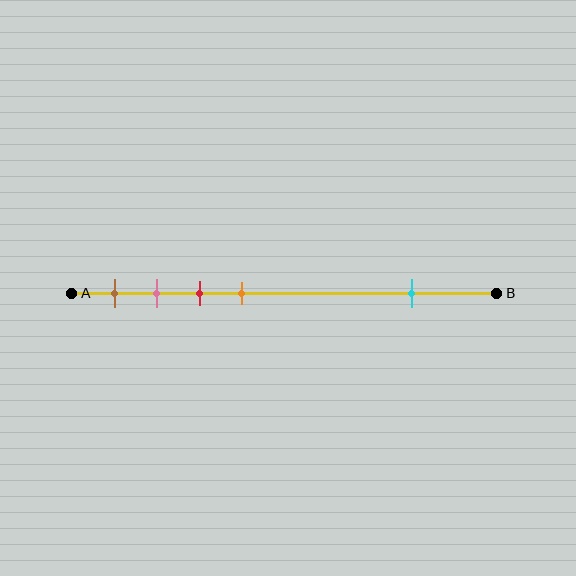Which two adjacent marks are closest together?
The pink and red marks are the closest adjacent pair.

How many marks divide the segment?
There are 5 marks dividing the segment.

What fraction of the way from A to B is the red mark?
The red mark is approximately 30% (0.3) of the way from A to B.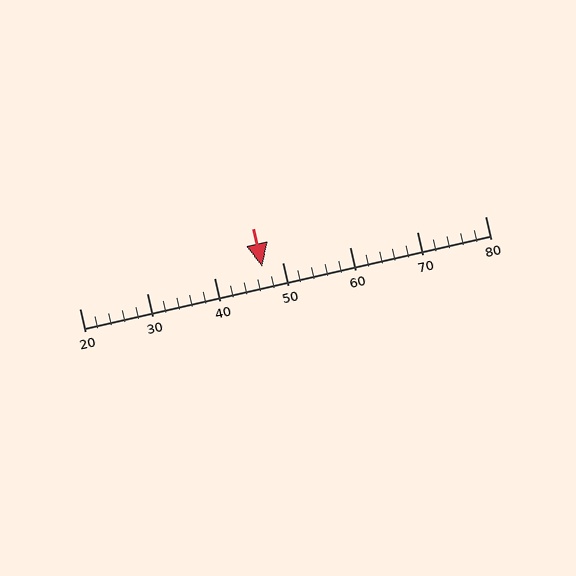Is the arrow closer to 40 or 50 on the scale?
The arrow is closer to 50.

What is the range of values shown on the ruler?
The ruler shows values from 20 to 80.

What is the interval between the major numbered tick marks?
The major tick marks are spaced 10 units apart.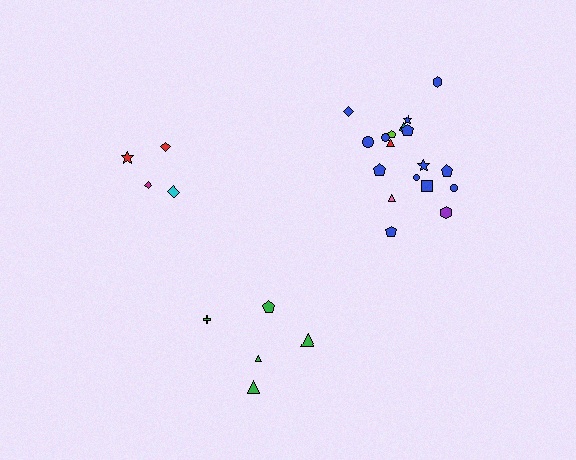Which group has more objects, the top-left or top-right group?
The top-right group.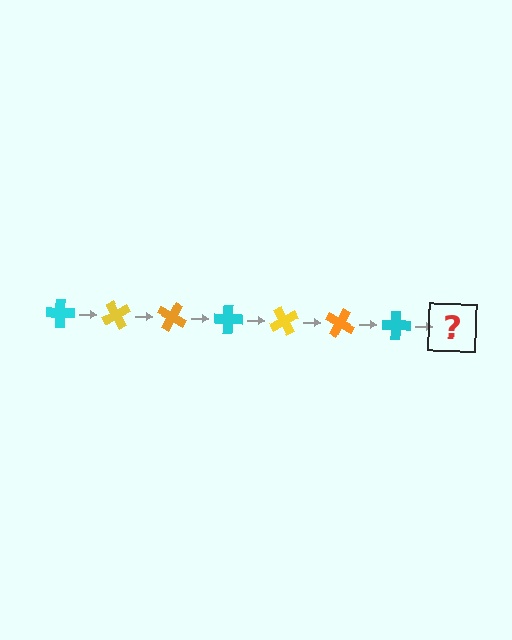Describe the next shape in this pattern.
It should be a yellow cross, rotated 420 degrees from the start.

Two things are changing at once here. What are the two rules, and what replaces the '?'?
The two rules are that it rotates 60 degrees each step and the color cycles through cyan, yellow, and orange. The '?' should be a yellow cross, rotated 420 degrees from the start.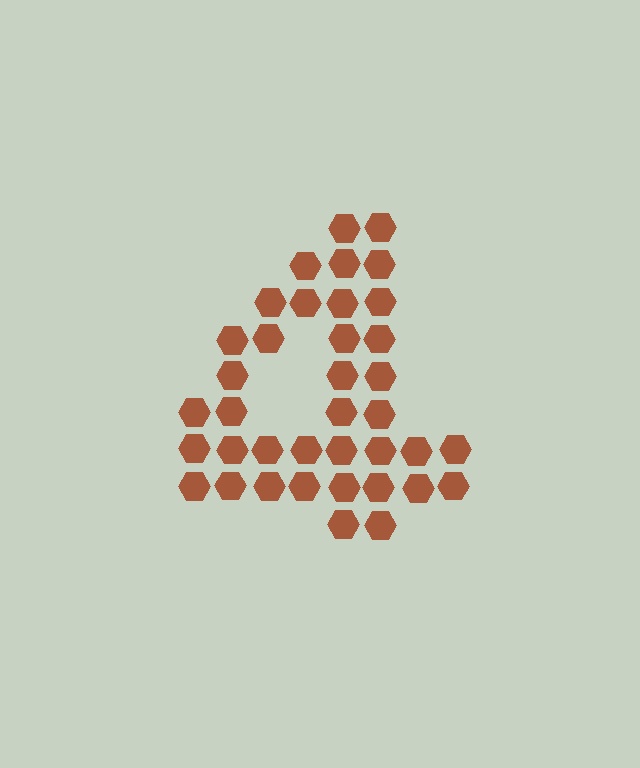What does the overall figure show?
The overall figure shows the digit 4.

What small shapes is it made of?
It is made of small hexagons.